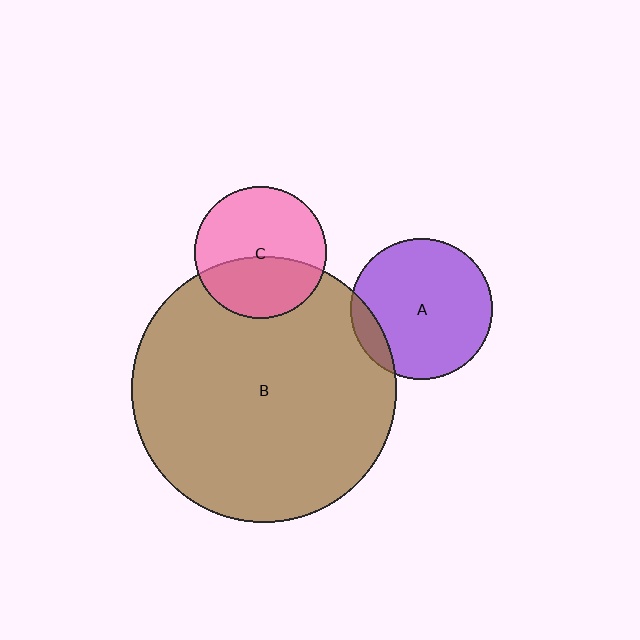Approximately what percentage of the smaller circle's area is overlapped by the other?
Approximately 40%.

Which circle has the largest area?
Circle B (brown).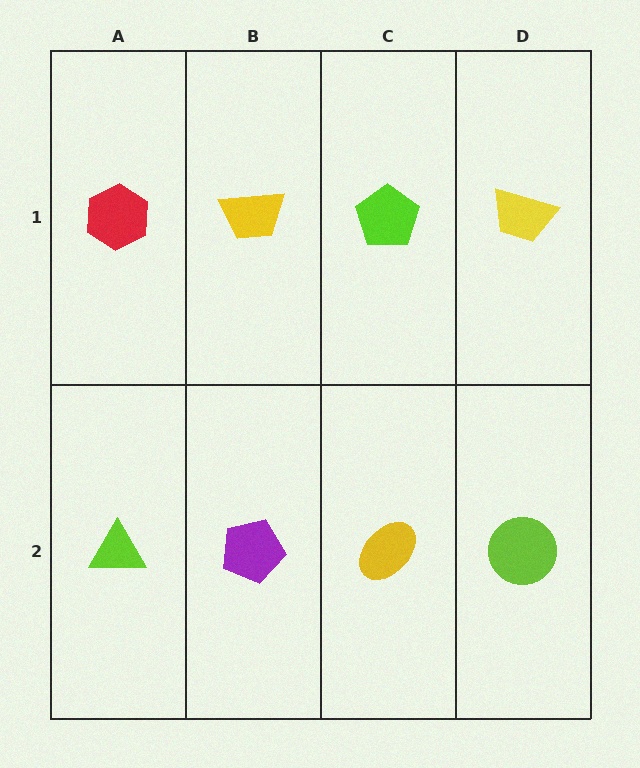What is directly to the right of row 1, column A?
A yellow trapezoid.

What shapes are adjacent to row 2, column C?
A lime pentagon (row 1, column C), a purple pentagon (row 2, column B), a lime circle (row 2, column D).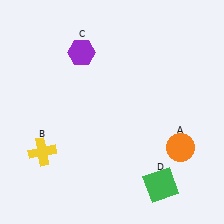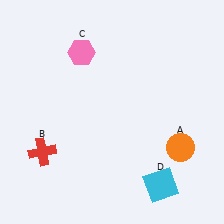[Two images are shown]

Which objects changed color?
B changed from yellow to red. C changed from purple to pink. D changed from green to cyan.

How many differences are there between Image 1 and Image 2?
There are 3 differences between the two images.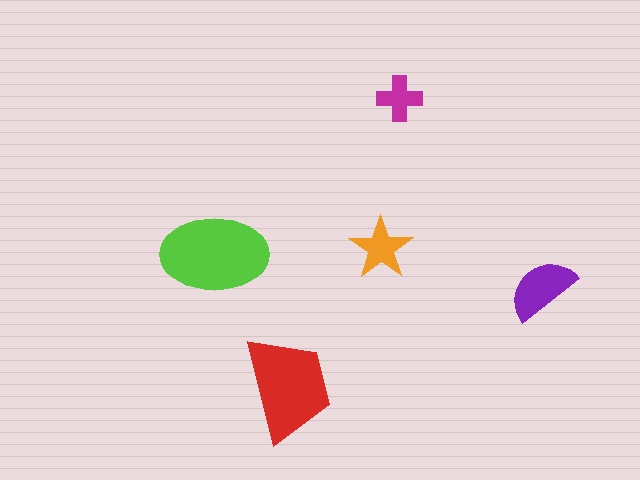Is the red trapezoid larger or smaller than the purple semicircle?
Larger.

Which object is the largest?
The lime ellipse.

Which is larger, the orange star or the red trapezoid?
The red trapezoid.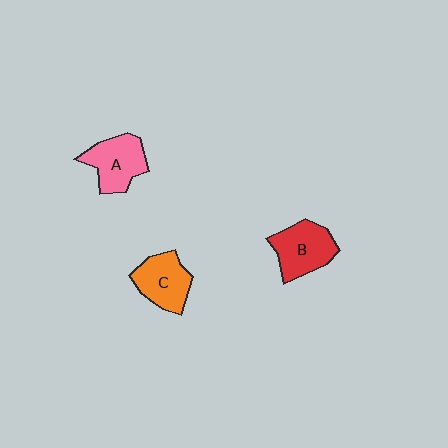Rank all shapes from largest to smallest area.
From largest to smallest: B (red), A (pink), C (orange).